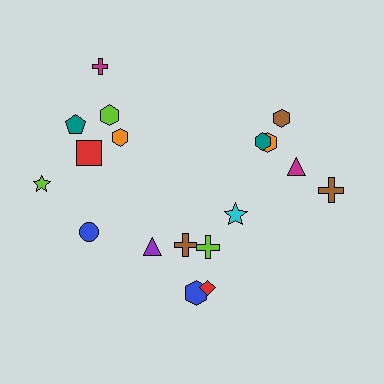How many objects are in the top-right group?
There are 5 objects.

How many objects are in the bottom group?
There are 6 objects.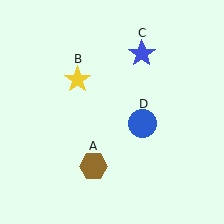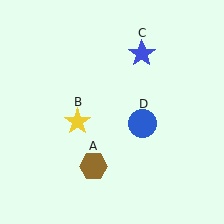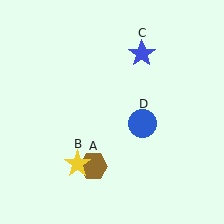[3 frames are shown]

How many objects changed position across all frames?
1 object changed position: yellow star (object B).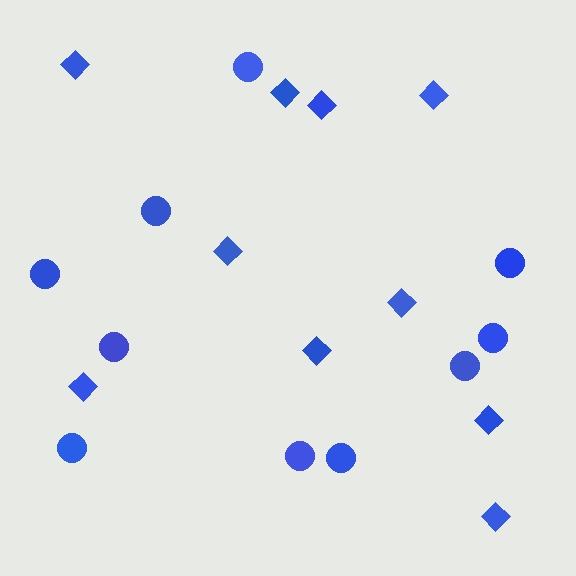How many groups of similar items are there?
There are 2 groups: one group of diamonds (10) and one group of circles (10).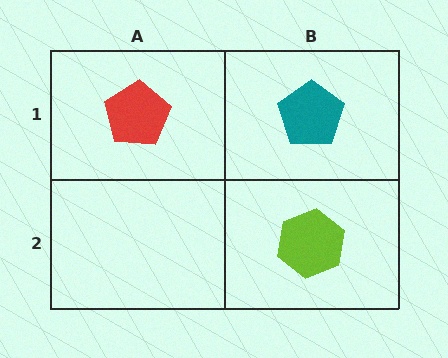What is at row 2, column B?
A lime hexagon.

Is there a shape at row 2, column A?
No, that cell is empty.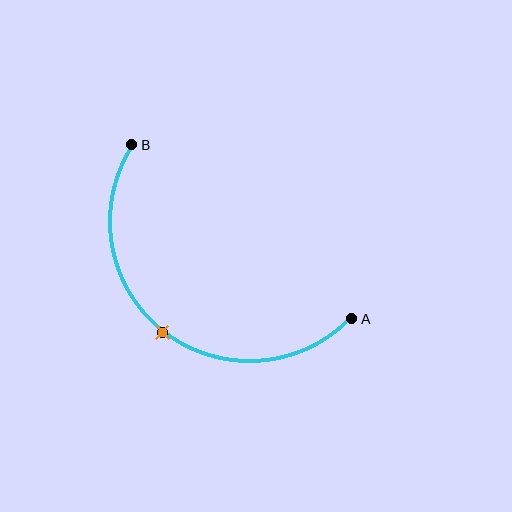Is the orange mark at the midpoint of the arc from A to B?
Yes. The orange mark lies on the arc at equal arc-length from both A and B — it is the arc midpoint.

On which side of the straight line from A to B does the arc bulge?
The arc bulges below and to the left of the straight line connecting A and B.